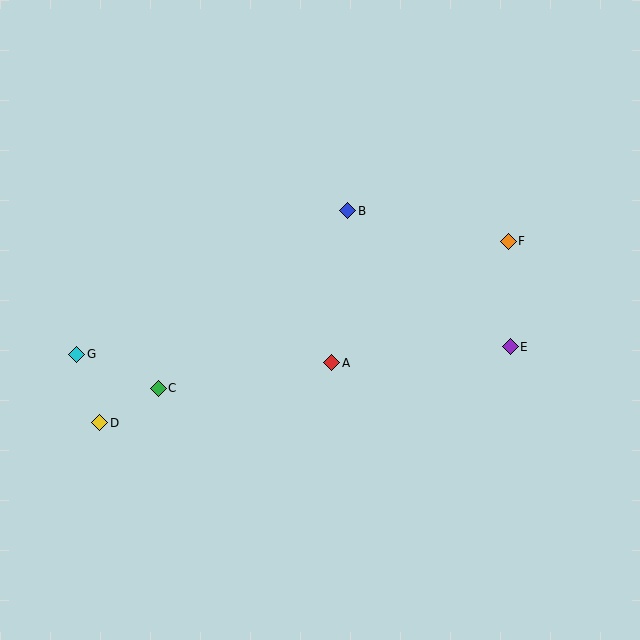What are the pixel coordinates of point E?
Point E is at (510, 347).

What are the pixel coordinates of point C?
Point C is at (158, 388).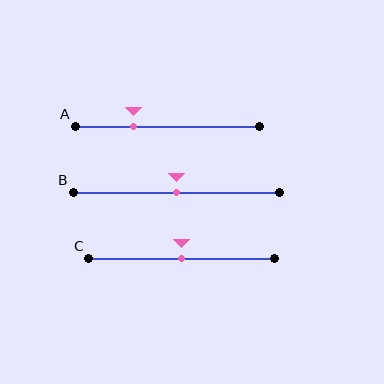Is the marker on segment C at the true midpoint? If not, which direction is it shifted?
Yes, the marker on segment C is at the true midpoint.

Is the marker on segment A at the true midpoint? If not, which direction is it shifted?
No, the marker on segment A is shifted to the left by about 18% of the segment length.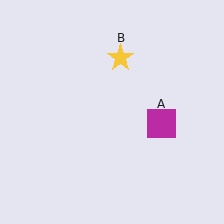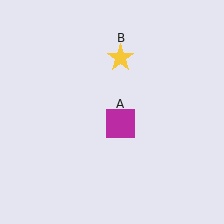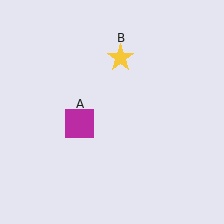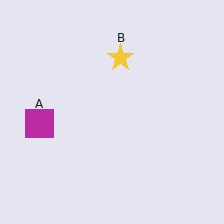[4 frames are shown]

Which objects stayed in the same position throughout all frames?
Yellow star (object B) remained stationary.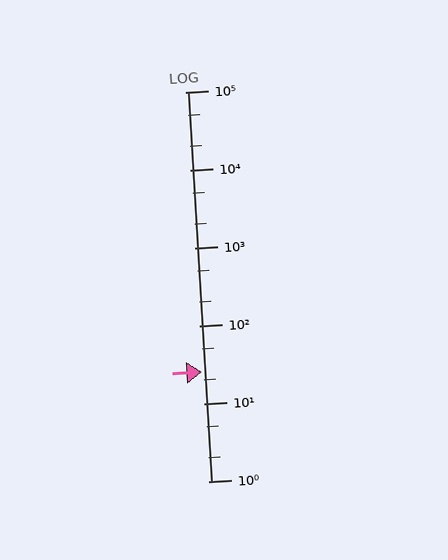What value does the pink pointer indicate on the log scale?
The pointer indicates approximately 25.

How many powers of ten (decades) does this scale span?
The scale spans 5 decades, from 1 to 100000.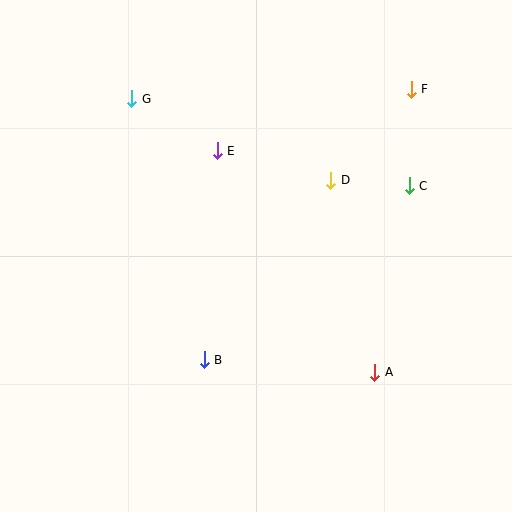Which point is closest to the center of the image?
Point D at (331, 180) is closest to the center.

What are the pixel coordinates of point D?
Point D is at (331, 180).